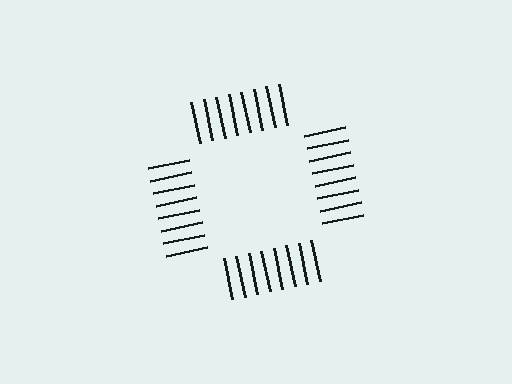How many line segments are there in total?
32 — 8 along each of the 4 edges.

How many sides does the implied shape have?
4 sides — the line-ends trace a square.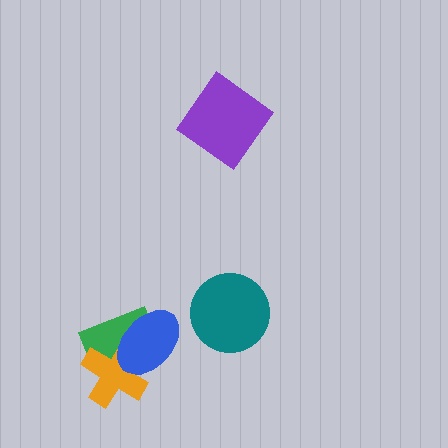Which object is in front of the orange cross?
The blue ellipse is in front of the orange cross.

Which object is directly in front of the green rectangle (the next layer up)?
The orange cross is directly in front of the green rectangle.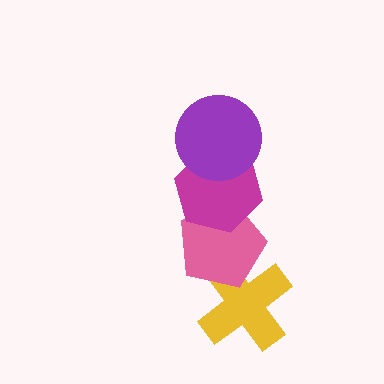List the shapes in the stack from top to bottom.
From top to bottom: the purple circle, the magenta hexagon, the pink pentagon, the yellow cross.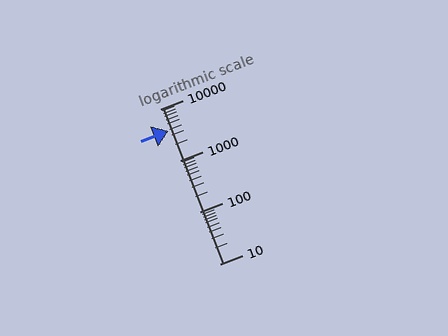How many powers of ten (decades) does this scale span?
The scale spans 3 decades, from 10 to 10000.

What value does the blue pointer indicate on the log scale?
The pointer indicates approximately 3700.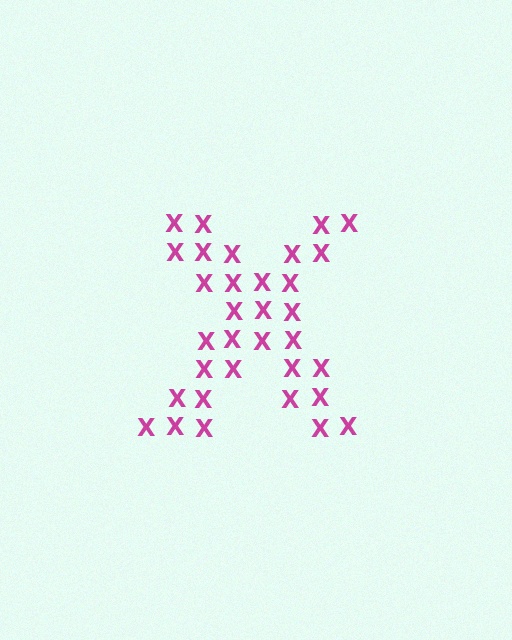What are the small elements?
The small elements are letter X's.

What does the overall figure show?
The overall figure shows the letter X.